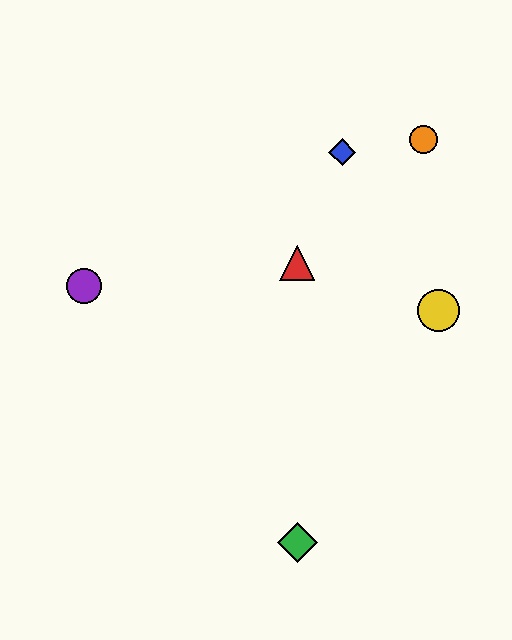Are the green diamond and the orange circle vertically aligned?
No, the green diamond is at x≈297 and the orange circle is at x≈423.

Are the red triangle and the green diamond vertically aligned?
Yes, both are at x≈297.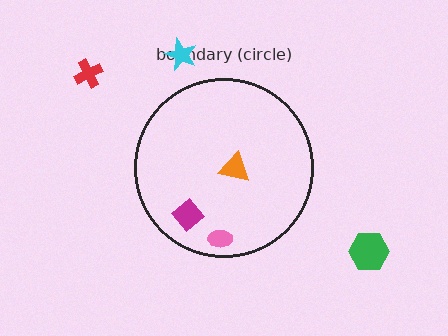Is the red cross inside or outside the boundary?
Outside.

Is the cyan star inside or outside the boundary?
Outside.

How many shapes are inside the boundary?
3 inside, 3 outside.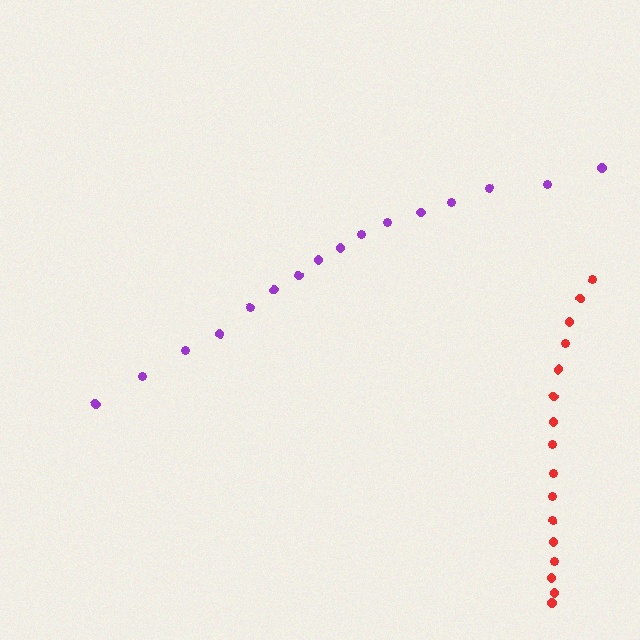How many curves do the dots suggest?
There are 2 distinct paths.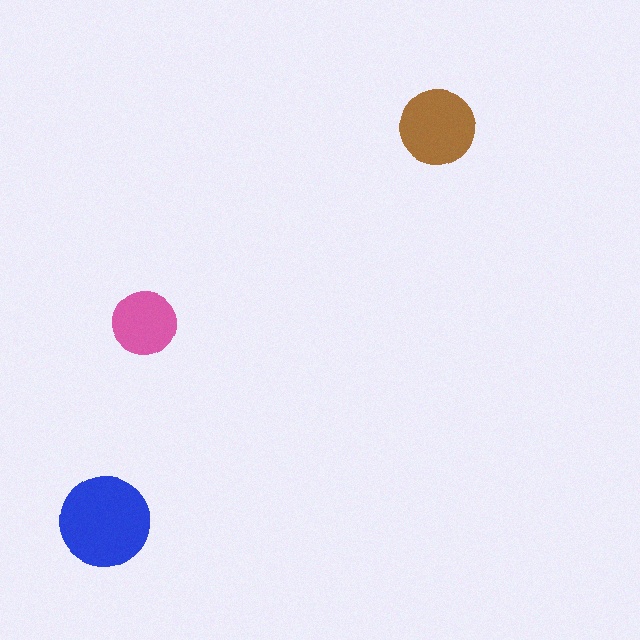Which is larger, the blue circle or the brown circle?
The blue one.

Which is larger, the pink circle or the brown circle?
The brown one.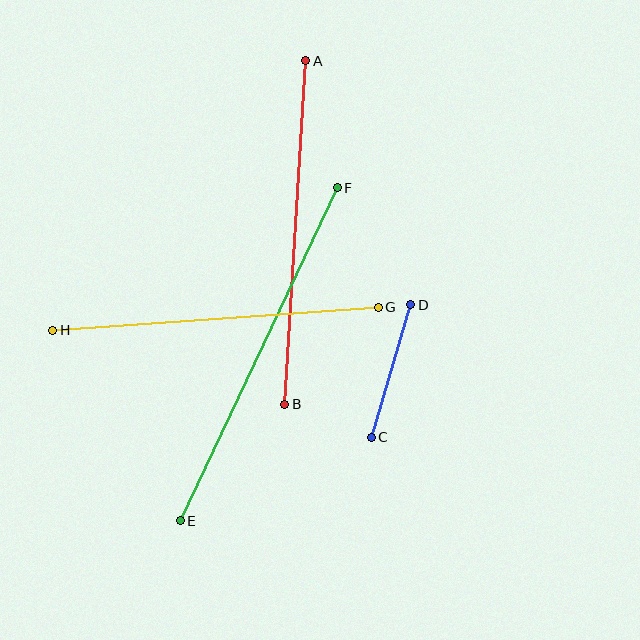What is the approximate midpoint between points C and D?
The midpoint is at approximately (391, 371) pixels.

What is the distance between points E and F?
The distance is approximately 368 pixels.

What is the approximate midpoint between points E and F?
The midpoint is at approximately (259, 354) pixels.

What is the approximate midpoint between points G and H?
The midpoint is at approximately (216, 319) pixels.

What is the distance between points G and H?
The distance is approximately 326 pixels.